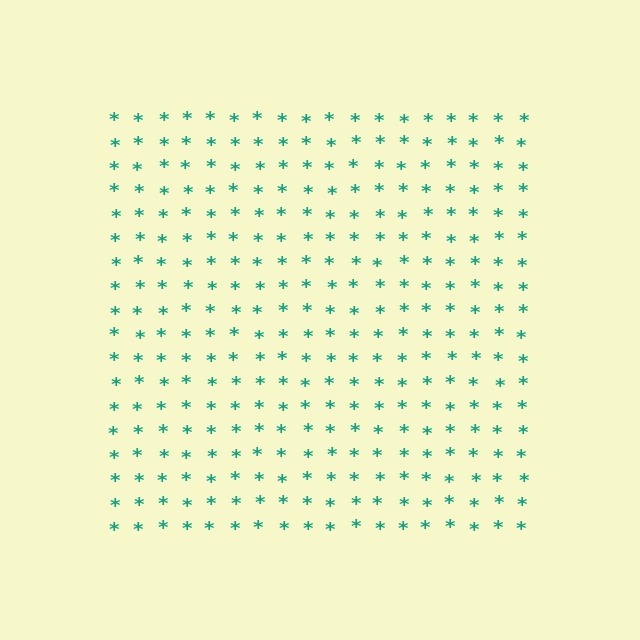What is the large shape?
The large shape is a square.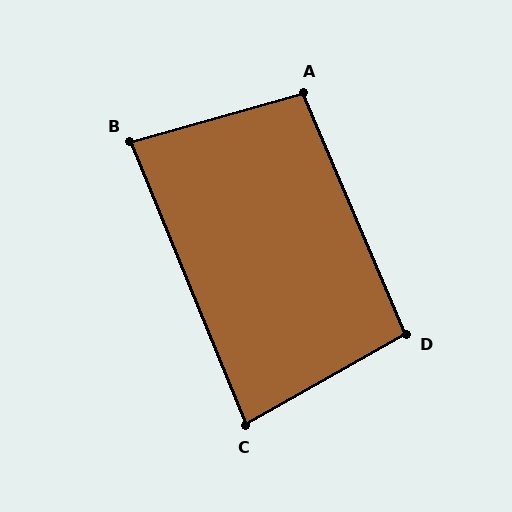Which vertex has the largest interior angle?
A, at approximately 97 degrees.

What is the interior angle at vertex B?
Approximately 84 degrees (acute).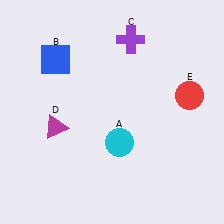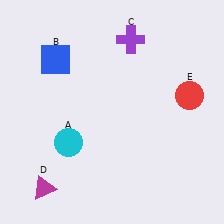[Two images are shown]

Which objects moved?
The objects that moved are: the cyan circle (A), the magenta triangle (D).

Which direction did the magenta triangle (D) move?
The magenta triangle (D) moved down.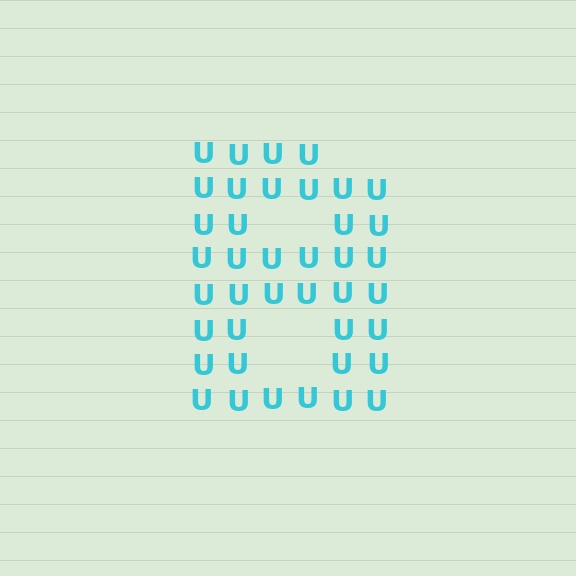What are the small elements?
The small elements are letter U's.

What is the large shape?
The large shape is the letter B.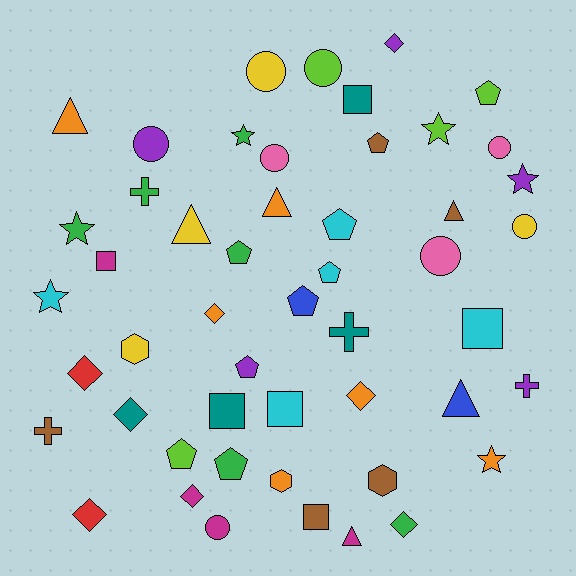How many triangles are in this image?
There are 6 triangles.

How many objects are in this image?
There are 50 objects.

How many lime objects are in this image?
There are 4 lime objects.